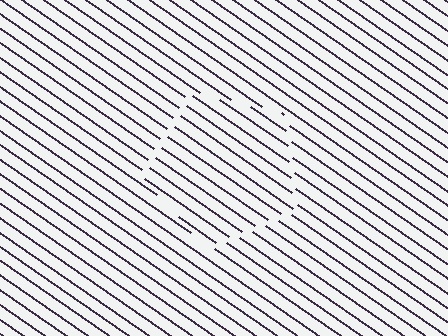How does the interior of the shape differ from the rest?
The interior of the shape contains the same grating, shifted by half a period — the contour is defined by the phase discontinuity where line-ends from the inner and outer gratings abut.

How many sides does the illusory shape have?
5 sides — the line-ends trace a pentagon.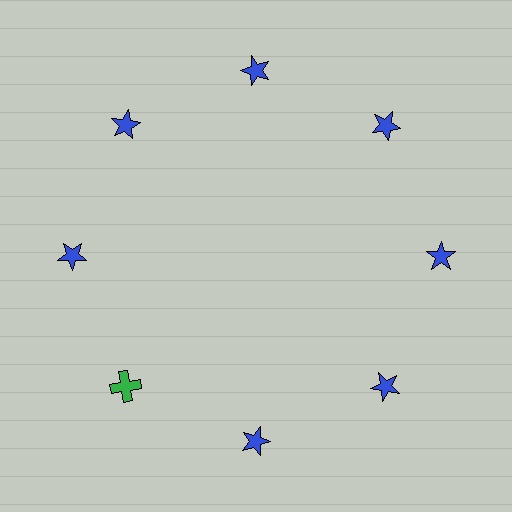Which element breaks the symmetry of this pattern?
The green cross at roughly the 8 o'clock position breaks the symmetry. All other shapes are blue stars.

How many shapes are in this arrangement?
There are 8 shapes arranged in a ring pattern.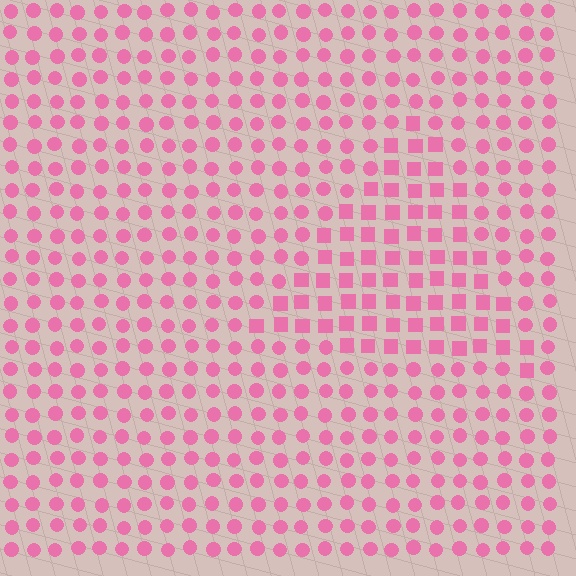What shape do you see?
I see a triangle.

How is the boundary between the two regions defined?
The boundary is defined by a change in element shape: squares inside vs. circles outside. All elements share the same color and spacing.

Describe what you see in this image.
The image is filled with small pink elements arranged in a uniform grid. A triangle-shaped region contains squares, while the surrounding area contains circles. The boundary is defined purely by the change in element shape.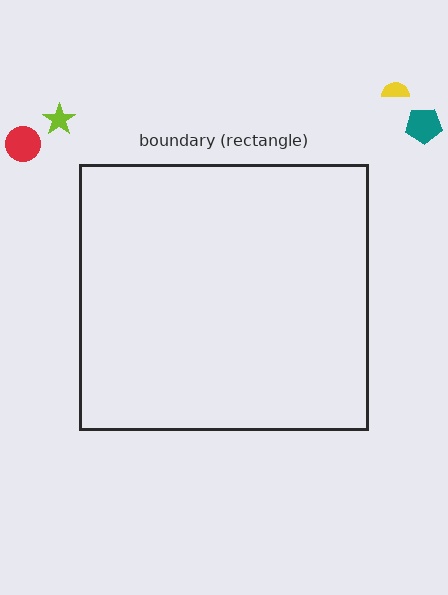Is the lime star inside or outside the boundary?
Outside.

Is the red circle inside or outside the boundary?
Outside.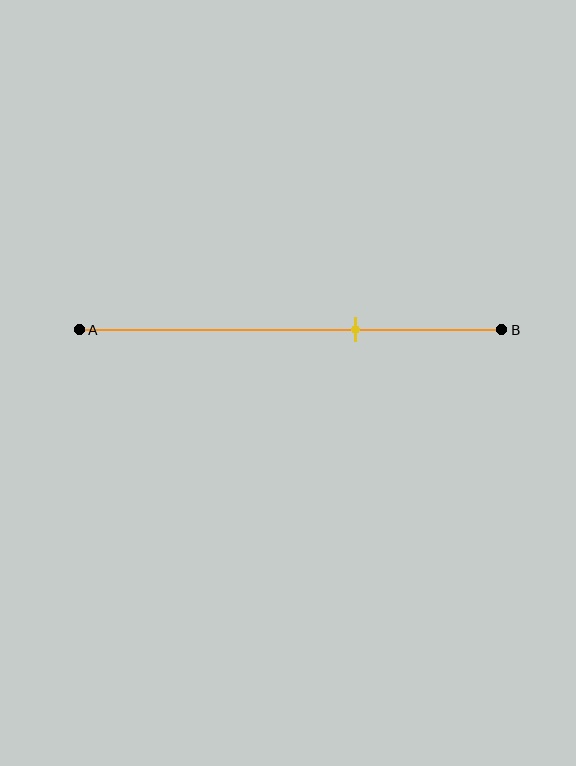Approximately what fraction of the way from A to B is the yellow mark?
The yellow mark is approximately 65% of the way from A to B.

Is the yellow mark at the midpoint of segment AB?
No, the mark is at about 65% from A, not at the 50% midpoint.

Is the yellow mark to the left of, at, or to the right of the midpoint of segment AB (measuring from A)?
The yellow mark is to the right of the midpoint of segment AB.